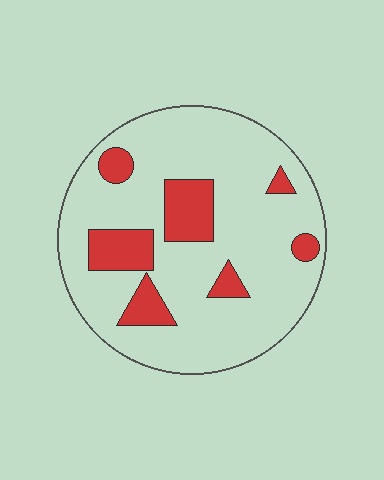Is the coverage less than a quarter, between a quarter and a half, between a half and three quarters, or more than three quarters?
Less than a quarter.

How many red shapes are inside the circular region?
7.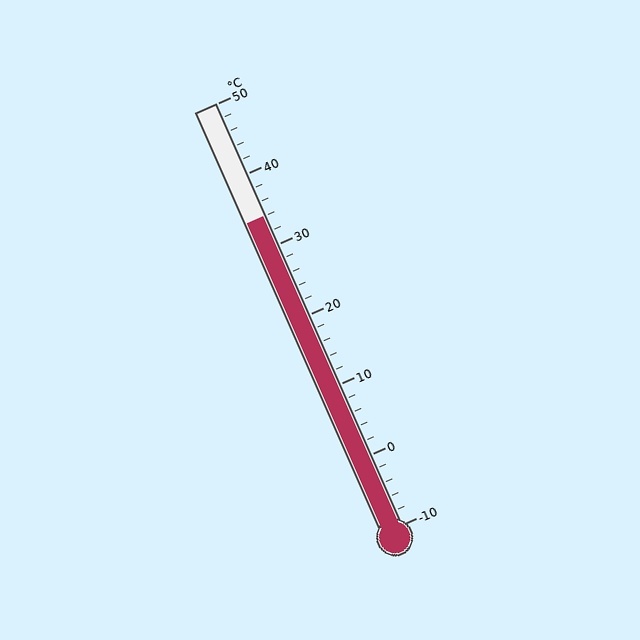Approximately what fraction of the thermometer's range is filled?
The thermometer is filled to approximately 75% of its range.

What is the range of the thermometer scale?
The thermometer scale ranges from -10°C to 50°C.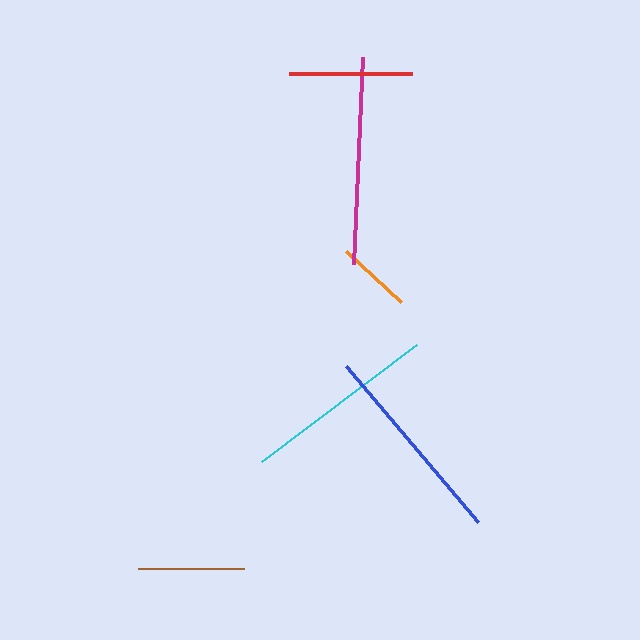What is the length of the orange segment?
The orange segment is approximately 75 pixels long.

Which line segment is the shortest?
The orange line is the shortest at approximately 75 pixels.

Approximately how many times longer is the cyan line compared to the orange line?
The cyan line is approximately 2.6 times the length of the orange line.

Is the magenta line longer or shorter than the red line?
The magenta line is longer than the red line.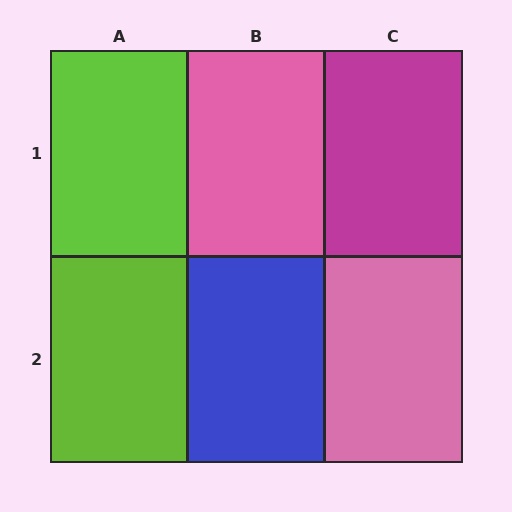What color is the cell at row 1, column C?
Magenta.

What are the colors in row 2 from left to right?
Lime, blue, pink.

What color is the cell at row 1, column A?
Lime.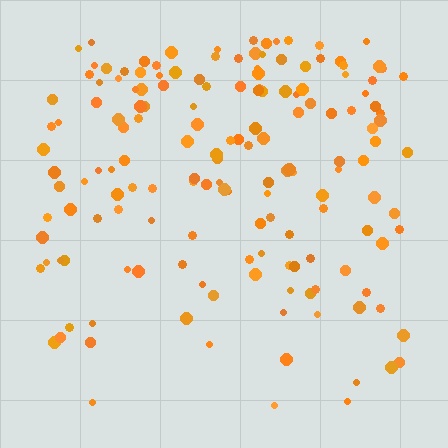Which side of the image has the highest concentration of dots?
The top.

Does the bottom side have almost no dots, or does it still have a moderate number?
Still a moderate number, just noticeably fewer than the top.